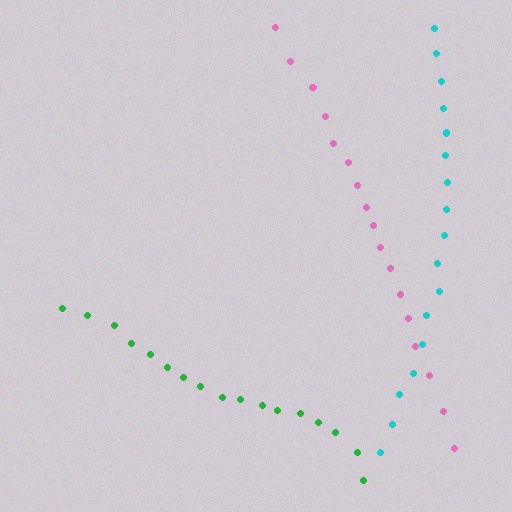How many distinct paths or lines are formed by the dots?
There are 3 distinct paths.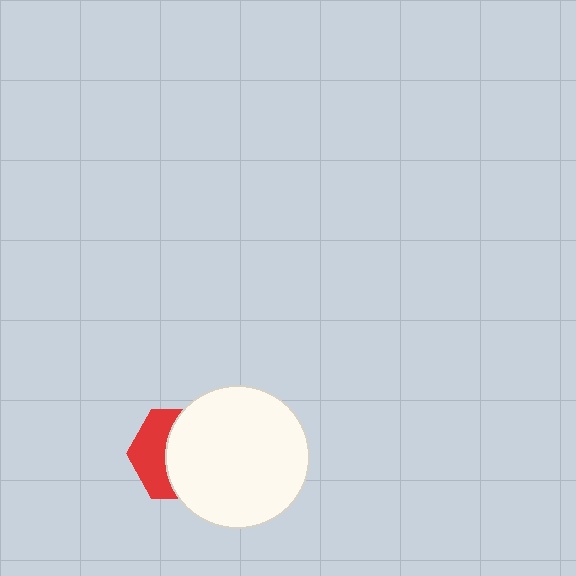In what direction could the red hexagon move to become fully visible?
The red hexagon could move left. That would shift it out from behind the white circle entirely.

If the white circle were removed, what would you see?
You would see the complete red hexagon.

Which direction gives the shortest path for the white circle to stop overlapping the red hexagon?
Moving right gives the shortest separation.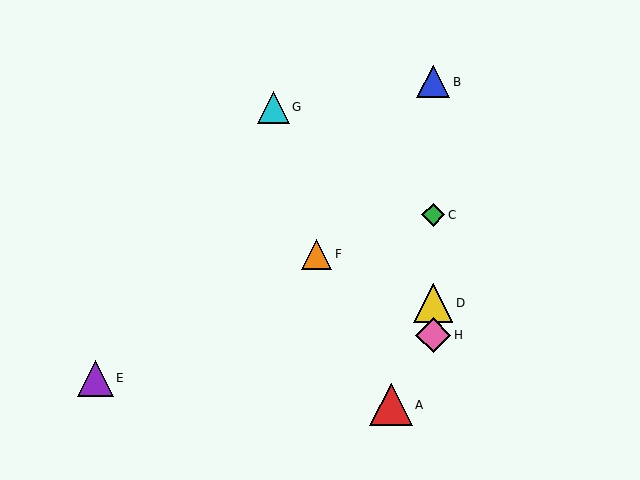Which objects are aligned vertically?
Objects B, C, D, H are aligned vertically.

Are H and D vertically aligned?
Yes, both are at x≈433.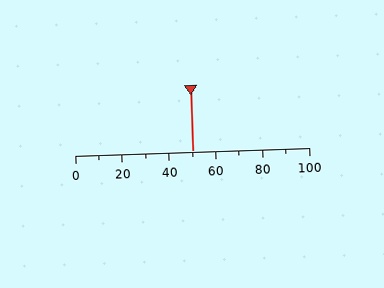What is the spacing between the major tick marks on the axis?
The major ticks are spaced 20 apart.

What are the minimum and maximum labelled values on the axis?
The axis runs from 0 to 100.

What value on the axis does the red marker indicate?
The marker indicates approximately 50.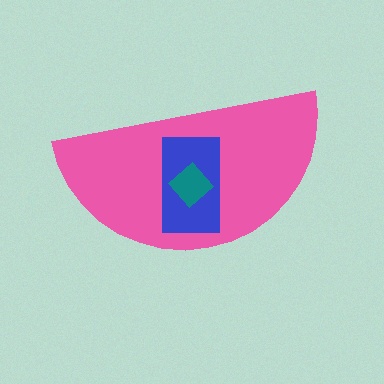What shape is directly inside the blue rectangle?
The teal diamond.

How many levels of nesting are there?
3.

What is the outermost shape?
The pink semicircle.